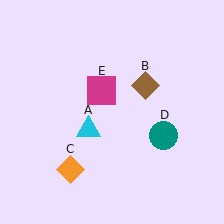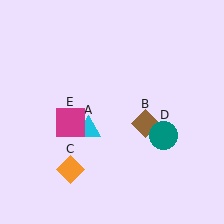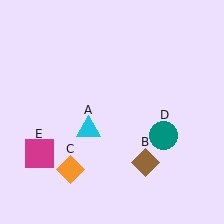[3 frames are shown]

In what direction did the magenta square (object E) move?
The magenta square (object E) moved down and to the left.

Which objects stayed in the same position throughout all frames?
Cyan triangle (object A) and orange diamond (object C) and teal circle (object D) remained stationary.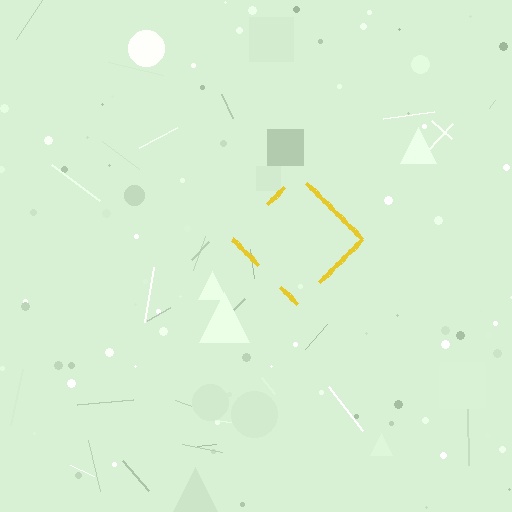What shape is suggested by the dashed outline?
The dashed outline suggests a diamond.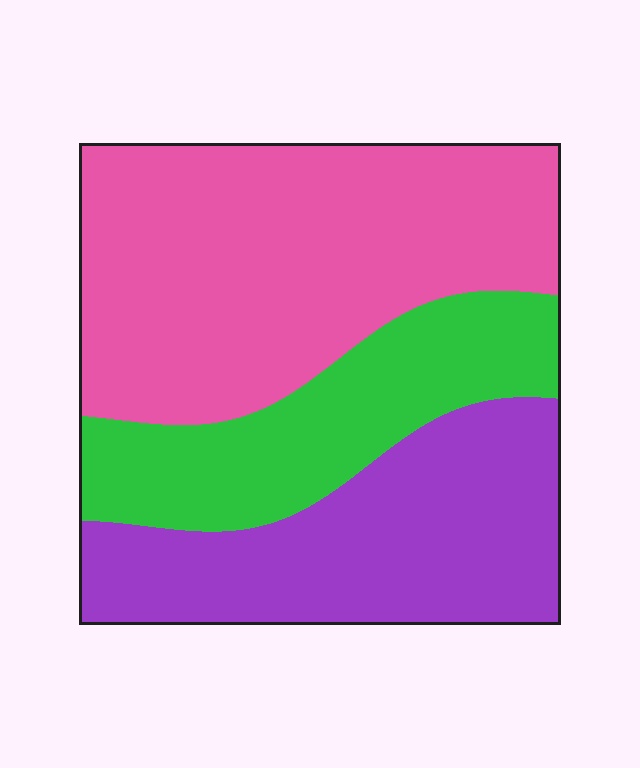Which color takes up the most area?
Pink, at roughly 45%.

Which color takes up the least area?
Green, at roughly 25%.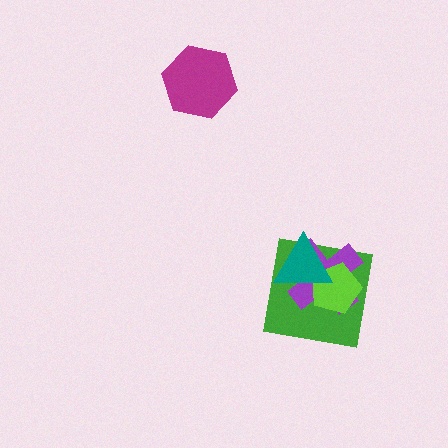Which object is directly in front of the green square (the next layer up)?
The purple cross is directly in front of the green square.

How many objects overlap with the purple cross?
3 objects overlap with the purple cross.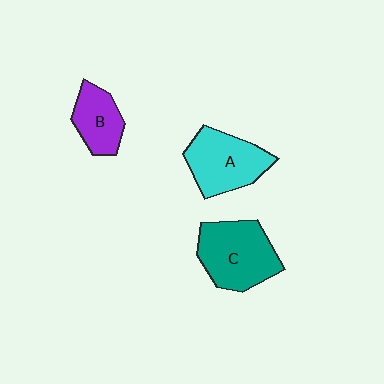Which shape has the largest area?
Shape C (teal).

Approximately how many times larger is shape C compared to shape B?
Approximately 1.7 times.